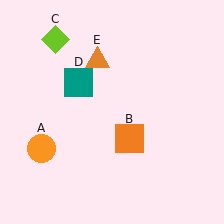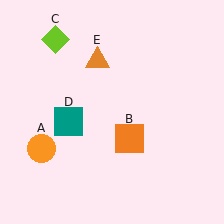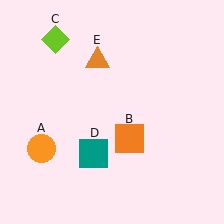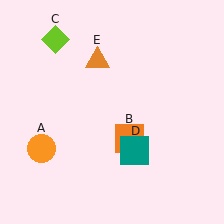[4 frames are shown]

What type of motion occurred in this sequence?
The teal square (object D) rotated counterclockwise around the center of the scene.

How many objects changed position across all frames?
1 object changed position: teal square (object D).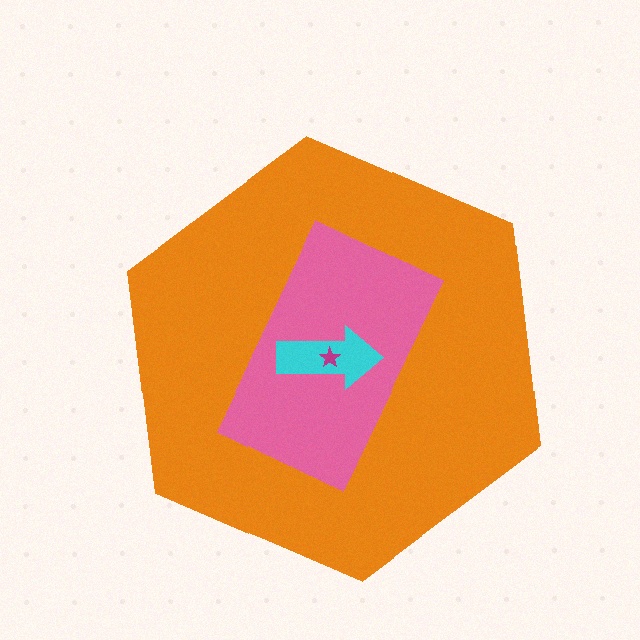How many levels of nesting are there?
4.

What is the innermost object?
The magenta star.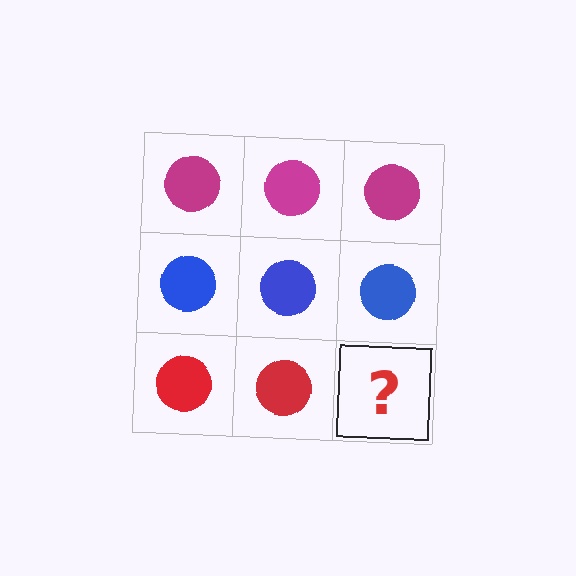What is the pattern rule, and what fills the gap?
The rule is that each row has a consistent color. The gap should be filled with a red circle.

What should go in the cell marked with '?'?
The missing cell should contain a red circle.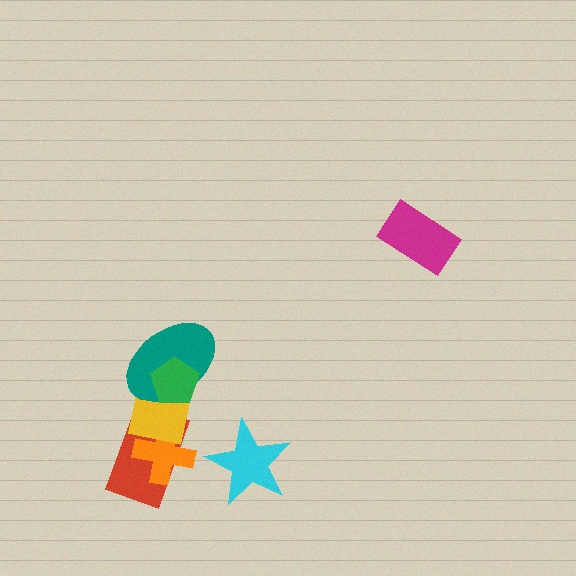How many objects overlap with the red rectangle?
2 objects overlap with the red rectangle.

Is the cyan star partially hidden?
No, no other shape covers it.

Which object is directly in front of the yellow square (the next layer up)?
The teal ellipse is directly in front of the yellow square.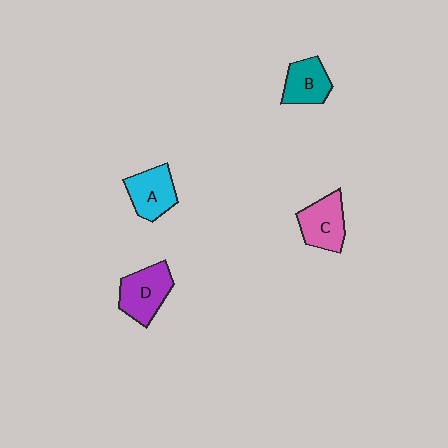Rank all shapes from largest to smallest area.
From largest to smallest: D (purple), C (pink), A (cyan), B (teal).